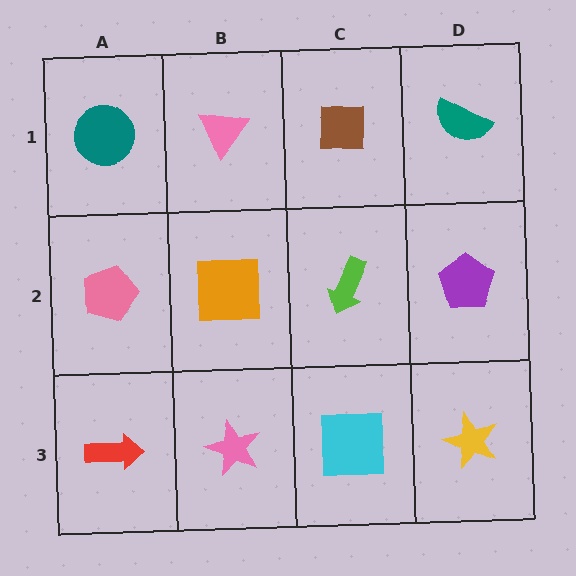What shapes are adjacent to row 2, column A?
A teal circle (row 1, column A), a red arrow (row 3, column A), an orange square (row 2, column B).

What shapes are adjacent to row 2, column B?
A pink triangle (row 1, column B), a pink star (row 3, column B), a pink pentagon (row 2, column A), a lime arrow (row 2, column C).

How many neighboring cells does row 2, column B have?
4.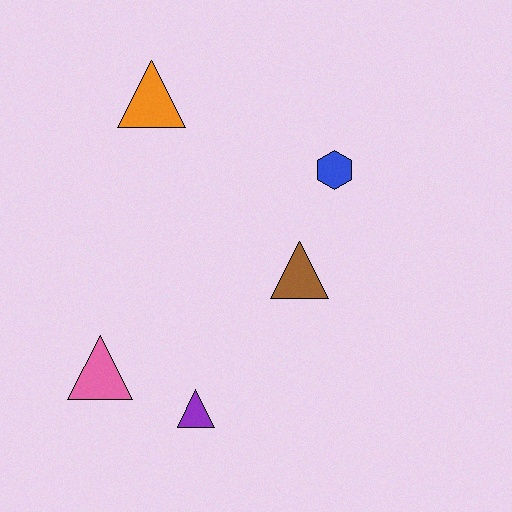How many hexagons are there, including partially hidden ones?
There is 1 hexagon.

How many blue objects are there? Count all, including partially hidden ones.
There is 1 blue object.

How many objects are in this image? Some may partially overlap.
There are 5 objects.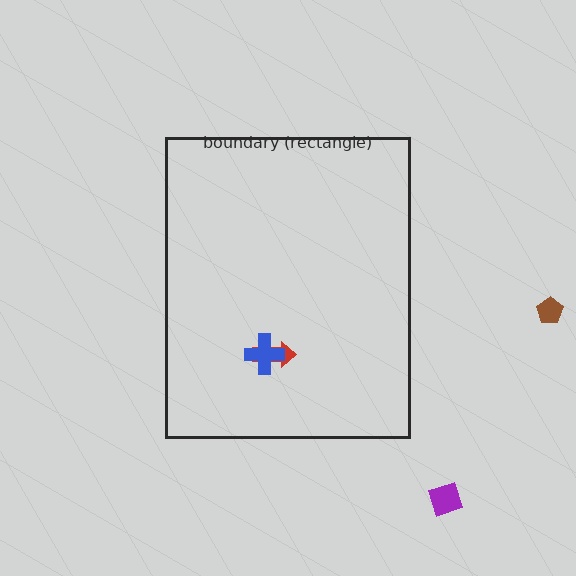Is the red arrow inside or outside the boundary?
Inside.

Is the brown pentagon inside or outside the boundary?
Outside.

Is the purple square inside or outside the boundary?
Outside.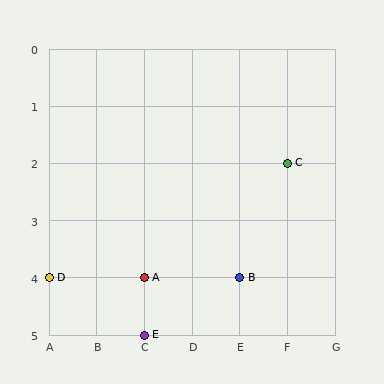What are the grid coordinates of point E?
Point E is at grid coordinates (C, 5).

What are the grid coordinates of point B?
Point B is at grid coordinates (E, 4).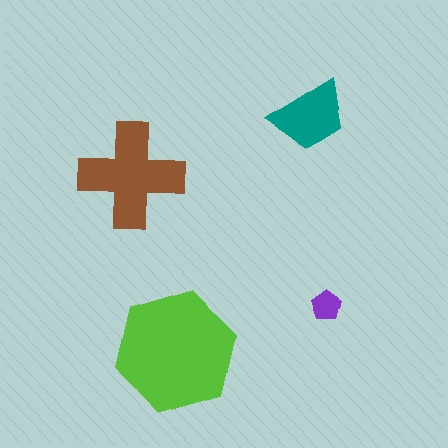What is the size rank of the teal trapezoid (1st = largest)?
3rd.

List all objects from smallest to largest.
The purple pentagon, the teal trapezoid, the brown cross, the lime hexagon.